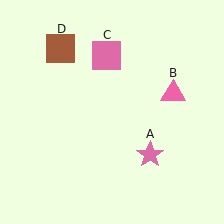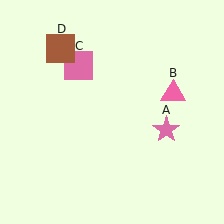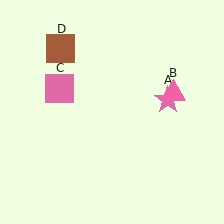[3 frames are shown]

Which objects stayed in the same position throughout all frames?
Pink triangle (object B) and brown square (object D) remained stationary.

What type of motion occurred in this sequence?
The pink star (object A), pink square (object C) rotated counterclockwise around the center of the scene.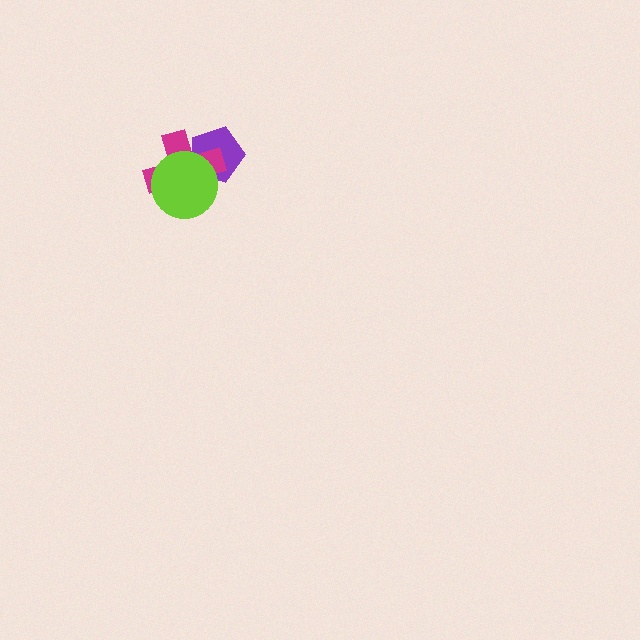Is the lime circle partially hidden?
No, no other shape covers it.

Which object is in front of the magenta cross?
The lime circle is in front of the magenta cross.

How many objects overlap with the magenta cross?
2 objects overlap with the magenta cross.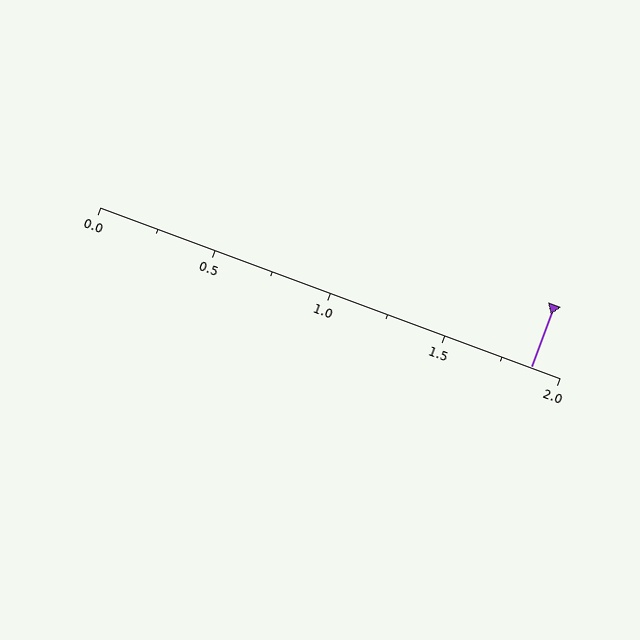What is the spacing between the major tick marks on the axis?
The major ticks are spaced 0.5 apart.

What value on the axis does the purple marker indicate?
The marker indicates approximately 1.88.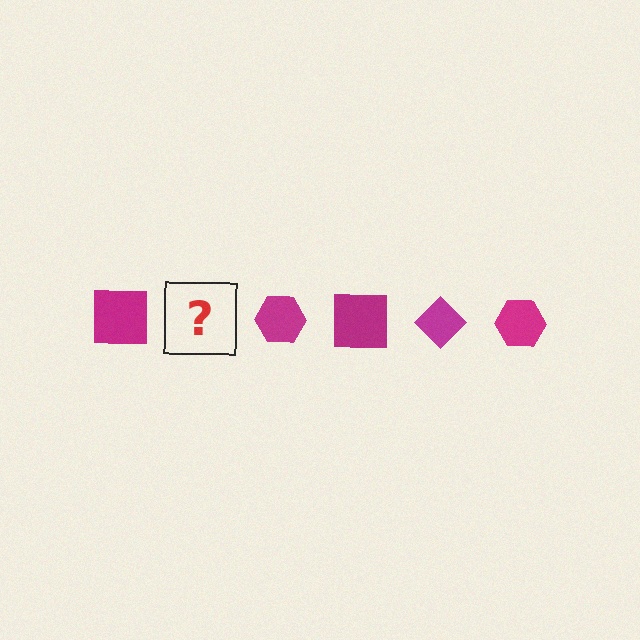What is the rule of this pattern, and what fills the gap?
The rule is that the pattern cycles through square, diamond, hexagon shapes in magenta. The gap should be filled with a magenta diamond.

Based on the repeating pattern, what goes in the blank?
The blank should be a magenta diamond.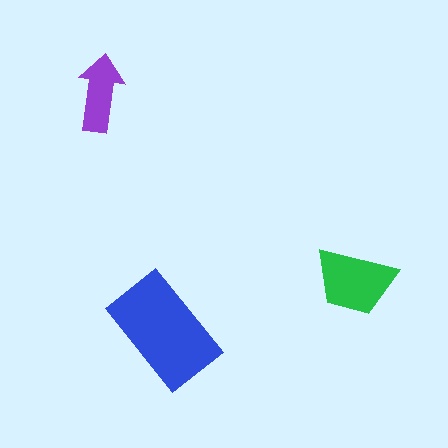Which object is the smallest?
The purple arrow.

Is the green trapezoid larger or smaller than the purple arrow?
Larger.